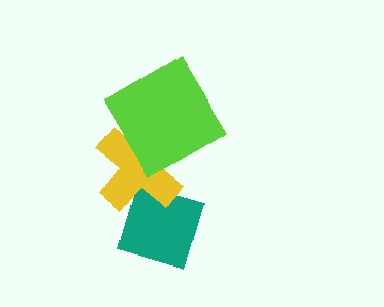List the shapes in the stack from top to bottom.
From top to bottom: the lime diamond, the yellow cross, the teal diamond.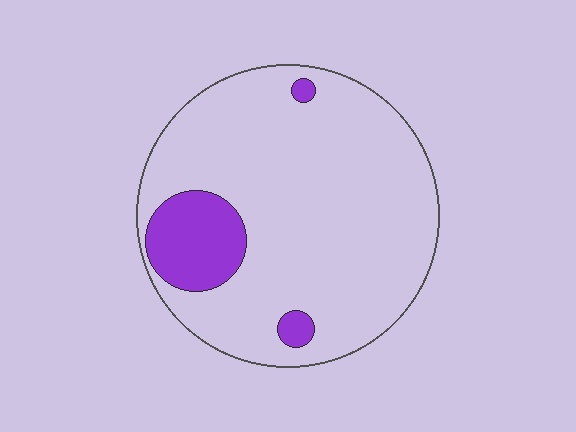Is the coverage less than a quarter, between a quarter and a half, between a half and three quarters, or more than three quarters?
Less than a quarter.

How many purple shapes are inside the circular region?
3.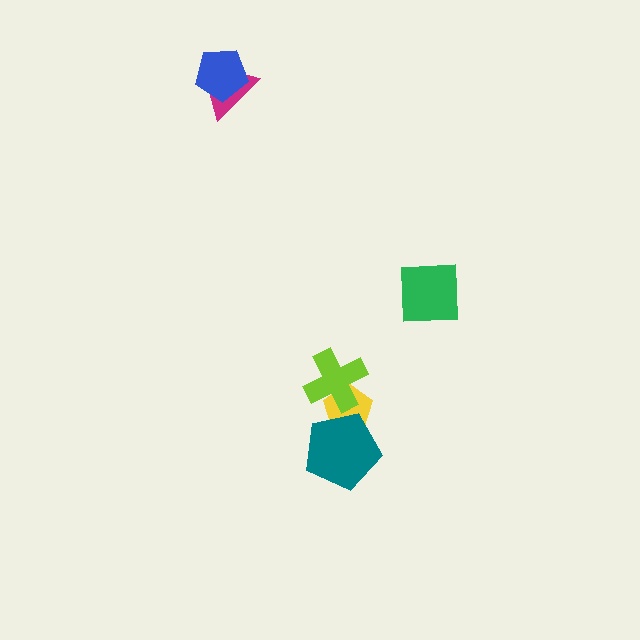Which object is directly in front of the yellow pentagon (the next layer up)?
The teal pentagon is directly in front of the yellow pentagon.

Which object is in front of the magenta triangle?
The blue pentagon is in front of the magenta triangle.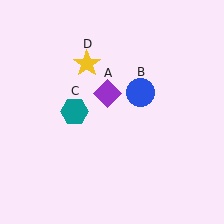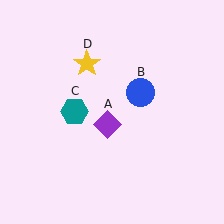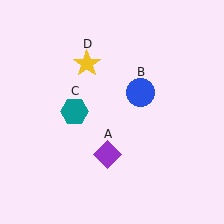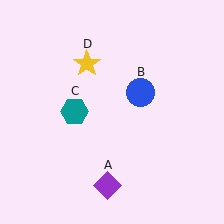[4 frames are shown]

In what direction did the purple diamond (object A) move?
The purple diamond (object A) moved down.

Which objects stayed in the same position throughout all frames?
Blue circle (object B) and teal hexagon (object C) and yellow star (object D) remained stationary.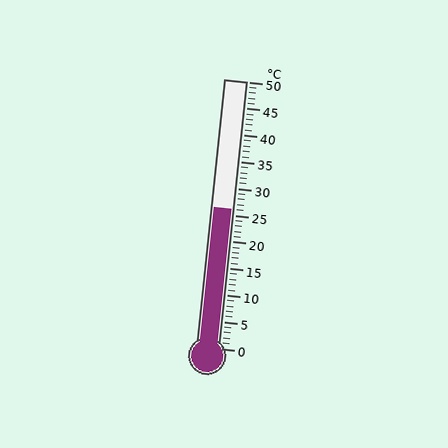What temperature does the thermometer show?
The thermometer shows approximately 26°C.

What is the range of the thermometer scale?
The thermometer scale ranges from 0°C to 50°C.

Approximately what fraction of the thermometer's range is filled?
The thermometer is filled to approximately 50% of its range.